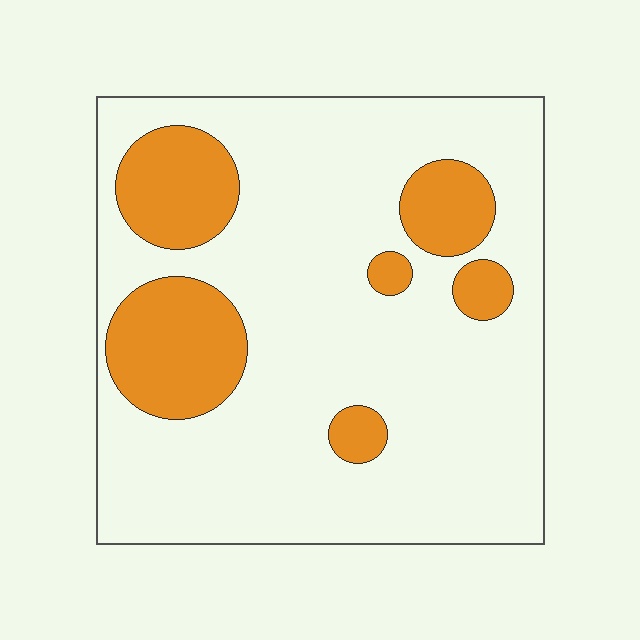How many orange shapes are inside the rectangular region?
6.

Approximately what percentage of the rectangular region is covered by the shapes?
Approximately 20%.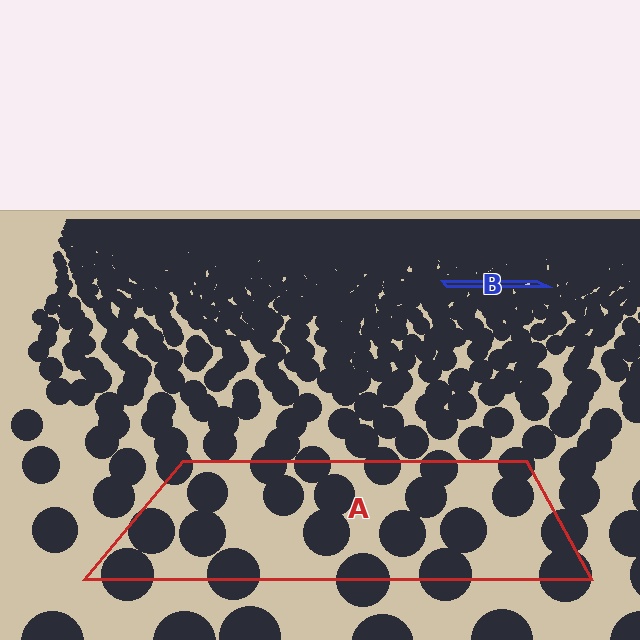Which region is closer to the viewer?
Region A is closer. The texture elements there are larger and more spread out.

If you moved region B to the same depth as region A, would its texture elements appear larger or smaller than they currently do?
They would appear larger. At a closer depth, the same texture elements are projected at a bigger on-screen size.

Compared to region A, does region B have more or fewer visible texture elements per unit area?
Region B has more texture elements per unit area — they are packed more densely because it is farther away.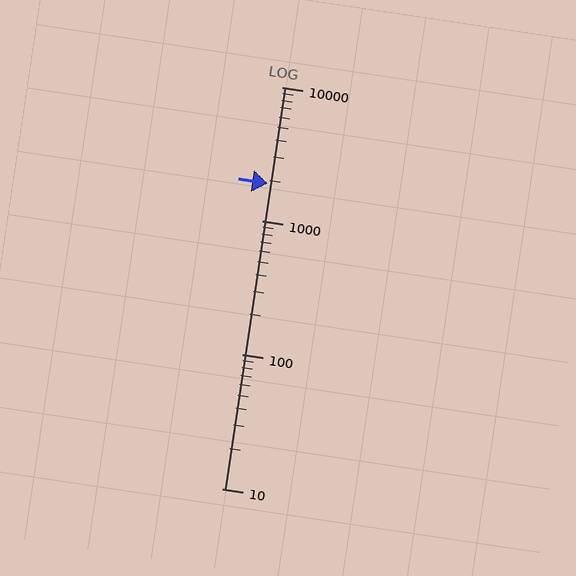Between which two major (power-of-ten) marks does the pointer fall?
The pointer is between 1000 and 10000.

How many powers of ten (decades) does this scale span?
The scale spans 3 decades, from 10 to 10000.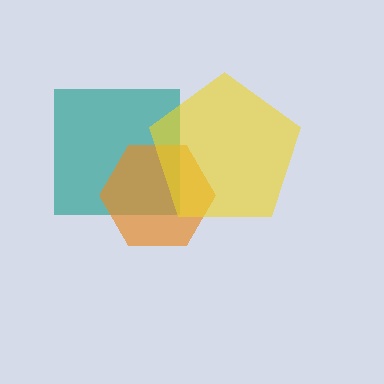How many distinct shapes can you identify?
There are 3 distinct shapes: a teal square, an orange hexagon, a yellow pentagon.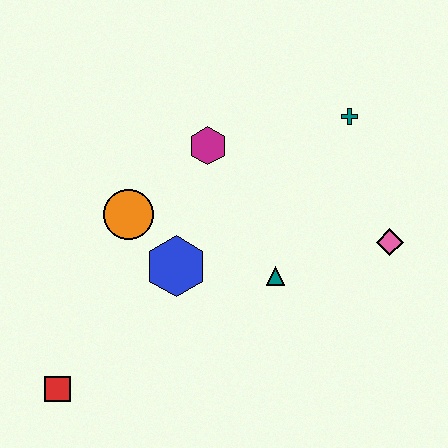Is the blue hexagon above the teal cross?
No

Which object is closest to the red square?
The blue hexagon is closest to the red square.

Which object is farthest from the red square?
The teal cross is farthest from the red square.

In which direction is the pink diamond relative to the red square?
The pink diamond is to the right of the red square.